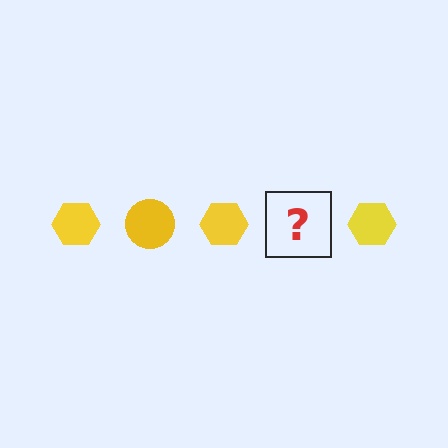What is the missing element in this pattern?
The missing element is a yellow circle.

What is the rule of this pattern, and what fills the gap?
The rule is that the pattern cycles through hexagon, circle shapes in yellow. The gap should be filled with a yellow circle.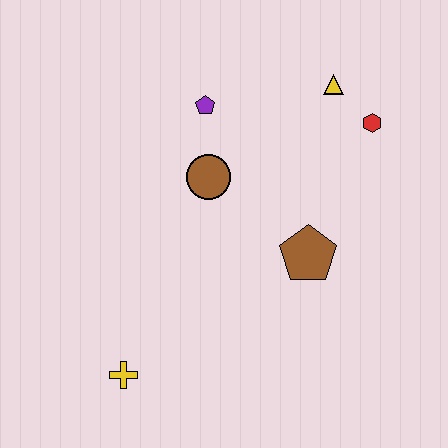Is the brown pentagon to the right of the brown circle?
Yes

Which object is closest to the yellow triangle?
The red hexagon is closest to the yellow triangle.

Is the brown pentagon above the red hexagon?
No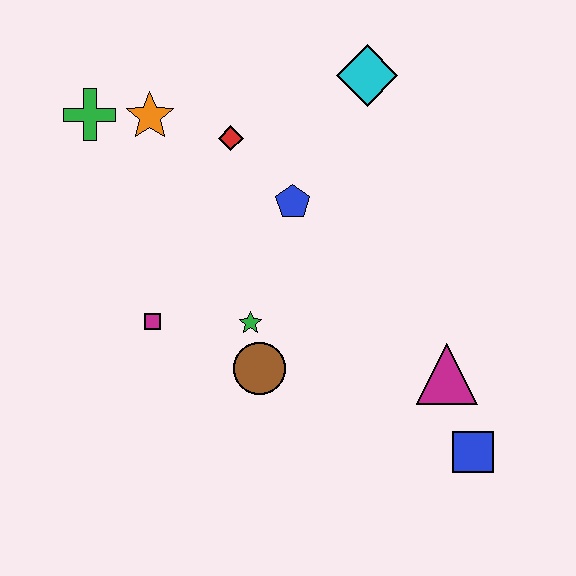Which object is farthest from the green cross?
The blue square is farthest from the green cross.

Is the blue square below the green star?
Yes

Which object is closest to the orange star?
The green cross is closest to the orange star.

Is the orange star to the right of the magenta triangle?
No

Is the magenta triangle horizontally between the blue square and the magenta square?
Yes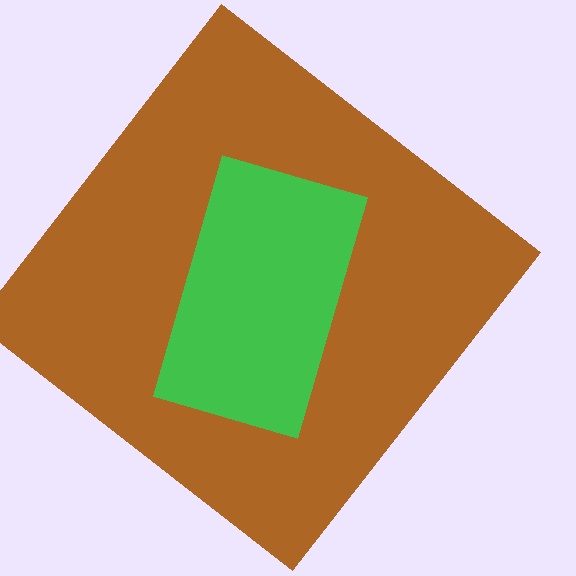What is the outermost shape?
The brown diamond.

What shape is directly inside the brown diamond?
The green rectangle.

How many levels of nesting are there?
2.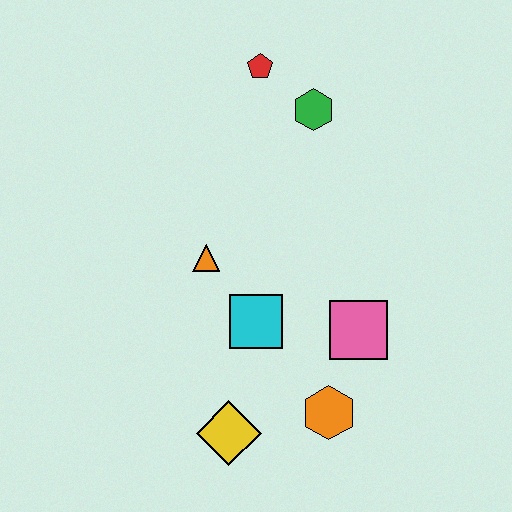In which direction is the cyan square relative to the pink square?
The cyan square is to the left of the pink square.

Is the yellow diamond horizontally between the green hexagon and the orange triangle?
Yes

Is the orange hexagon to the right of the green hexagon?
Yes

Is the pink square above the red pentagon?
No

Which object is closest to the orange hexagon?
The pink square is closest to the orange hexagon.